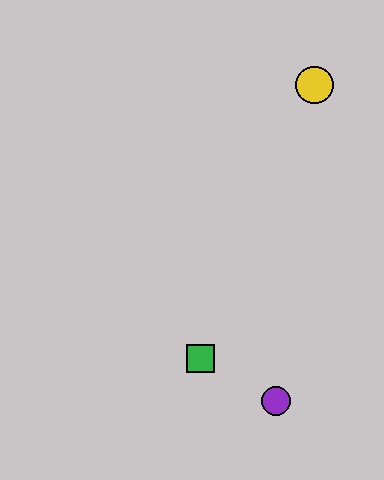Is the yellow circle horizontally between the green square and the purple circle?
No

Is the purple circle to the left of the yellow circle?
Yes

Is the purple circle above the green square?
No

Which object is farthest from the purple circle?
The yellow circle is farthest from the purple circle.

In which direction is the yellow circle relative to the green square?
The yellow circle is above the green square.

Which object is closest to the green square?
The purple circle is closest to the green square.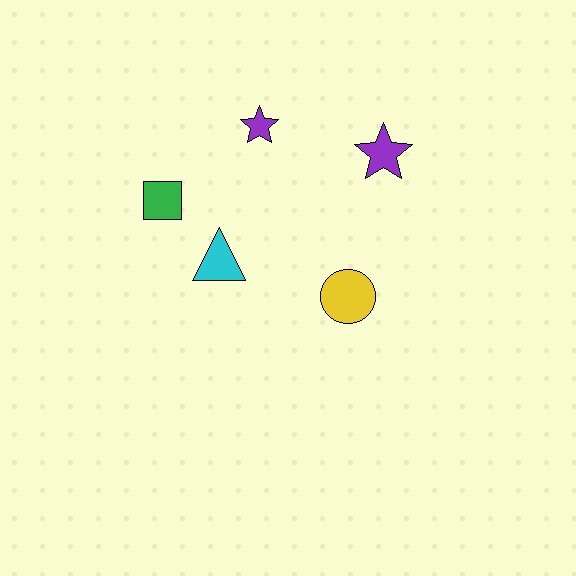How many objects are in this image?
There are 5 objects.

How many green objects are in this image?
There is 1 green object.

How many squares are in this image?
There is 1 square.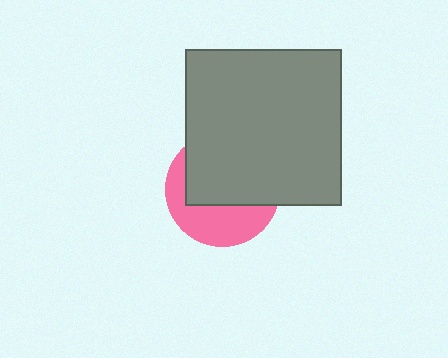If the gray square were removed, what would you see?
You would see the complete pink circle.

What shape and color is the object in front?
The object in front is a gray square.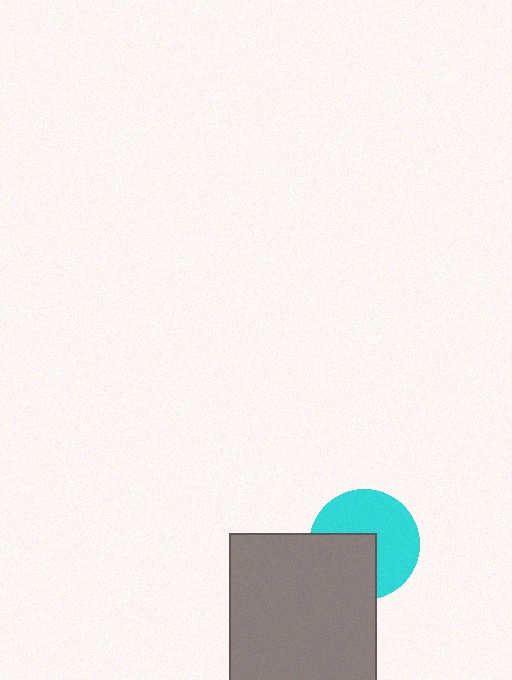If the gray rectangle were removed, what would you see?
You would see the complete cyan circle.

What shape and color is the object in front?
The object in front is a gray rectangle.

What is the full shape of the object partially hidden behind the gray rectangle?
The partially hidden object is a cyan circle.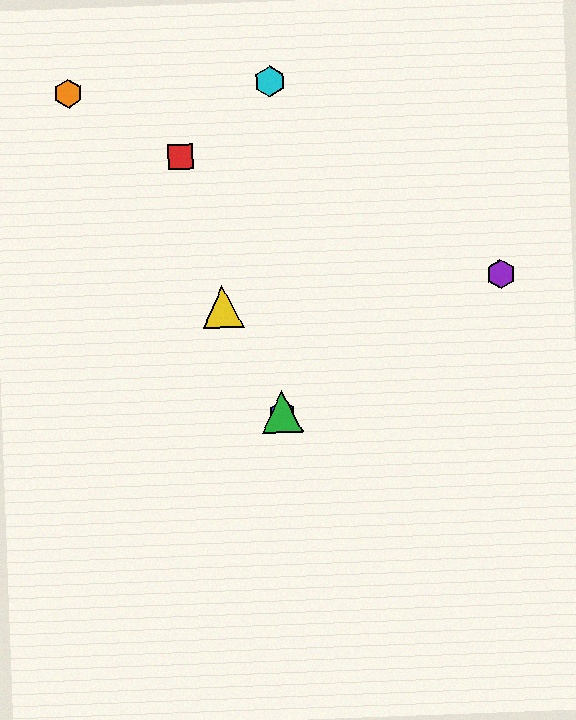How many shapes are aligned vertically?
3 shapes (the blue hexagon, the green triangle, the cyan hexagon) are aligned vertically.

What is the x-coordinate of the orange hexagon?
The orange hexagon is at x≈68.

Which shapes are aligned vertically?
The blue hexagon, the green triangle, the cyan hexagon are aligned vertically.